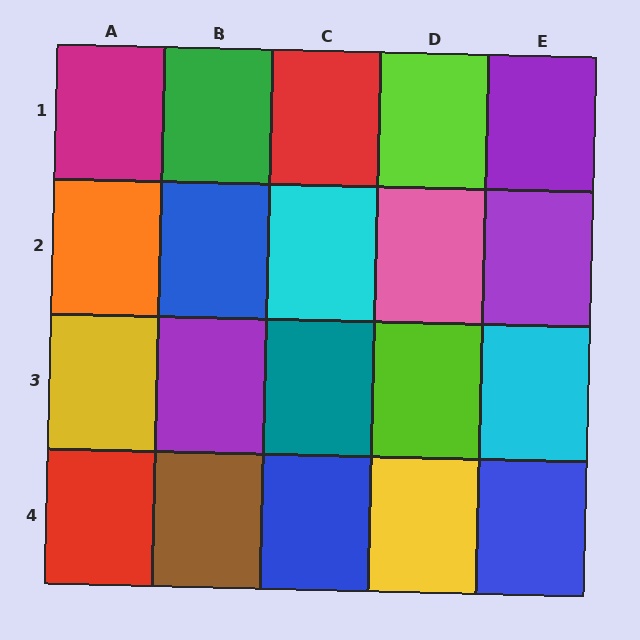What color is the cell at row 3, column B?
Purple.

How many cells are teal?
1 cell is teal.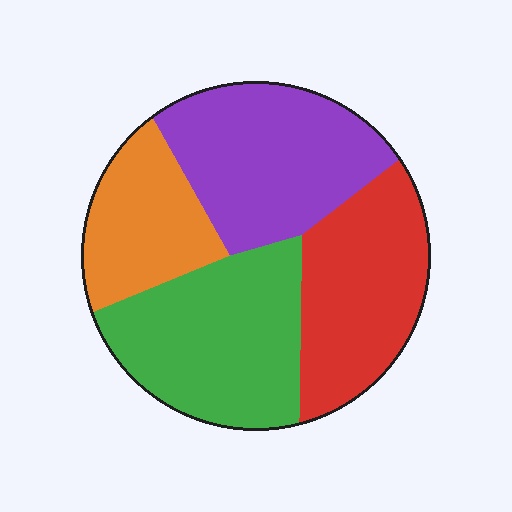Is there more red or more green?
Green.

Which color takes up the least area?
Orange, at roughly 15%.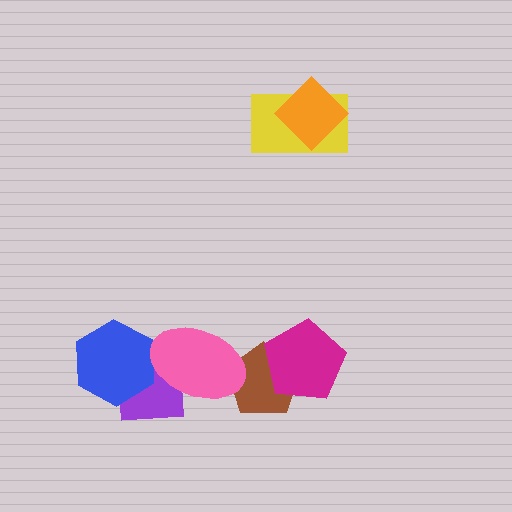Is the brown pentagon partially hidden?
Yes, it is partially covered by another shape.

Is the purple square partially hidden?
Yes, it is partially covered by another shape.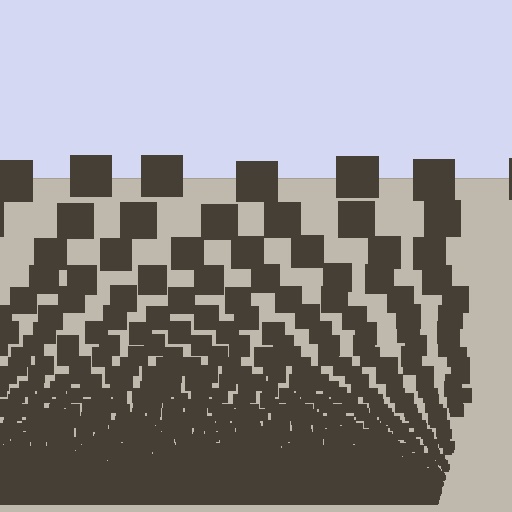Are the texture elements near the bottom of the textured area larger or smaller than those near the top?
Smaller. The gradient is inverted — elements near the bottom are smaller and denser.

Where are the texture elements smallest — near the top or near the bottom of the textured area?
Near the bottom.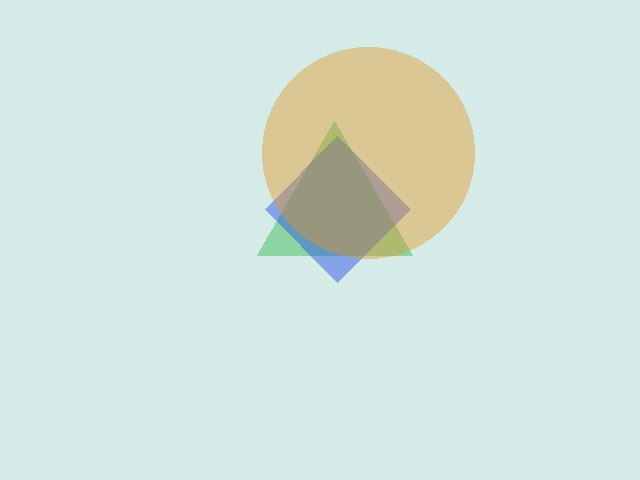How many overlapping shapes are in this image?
There are 3 overlapping shapes in the image.